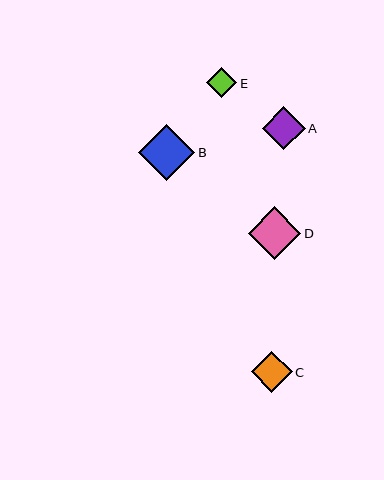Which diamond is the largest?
Diamond B is the largest with a size of approximately 56 pixels.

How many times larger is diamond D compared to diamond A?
Diamond D is approximately 1.2 times the size of diamond A.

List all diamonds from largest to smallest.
From largest to smallest: B, D, A, C, E.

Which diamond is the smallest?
Diamond E is the smallest with a size of approximately 30 pixels.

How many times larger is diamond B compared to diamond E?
Diamond B is approximately 1.8 times the size of diamond E.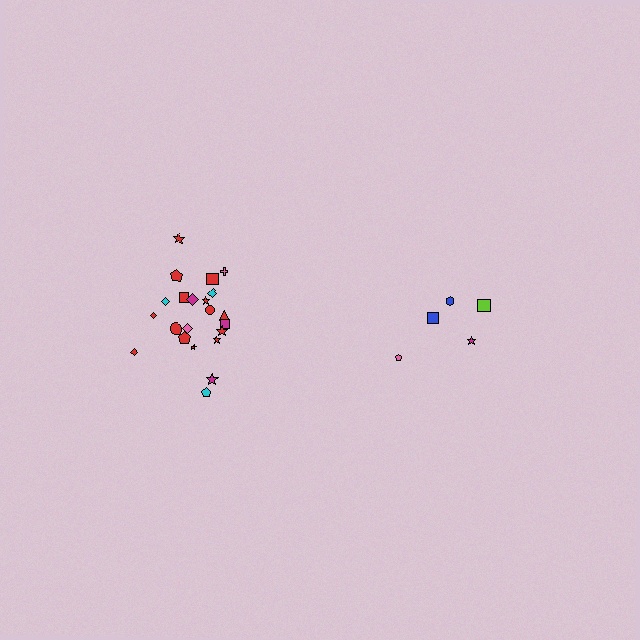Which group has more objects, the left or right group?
The left group.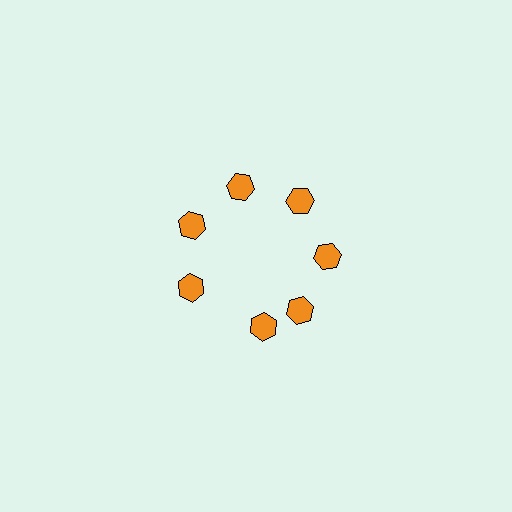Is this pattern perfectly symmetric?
No. The 7 orange hexagons are arranged in a ring, but one element near the 6 o'clock position is rotated out of alignment along the ring, breaking the 7-fold rotational symmetry.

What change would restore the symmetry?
The symmetry would be restored by rotating it back into even spacing with its neighbors so that all 7 hexagons sit at equal angles and equal distance from the center.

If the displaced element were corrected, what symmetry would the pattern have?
It would have 7-fold rotational symmetry — the pattern would map onto itself every 51 degrees.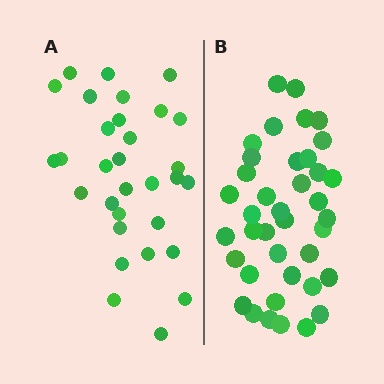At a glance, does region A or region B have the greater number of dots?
Region B (the right region) has more dots.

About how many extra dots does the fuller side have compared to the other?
Region B has roughly 8 or so more dots than region A.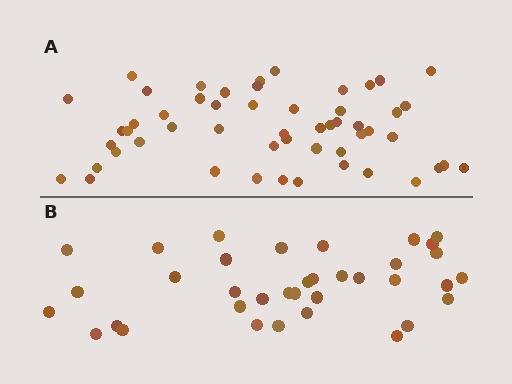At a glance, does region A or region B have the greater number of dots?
Region A (the top region) has more dots.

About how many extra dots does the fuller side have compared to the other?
Region A has approximately 15 more dots than region B.